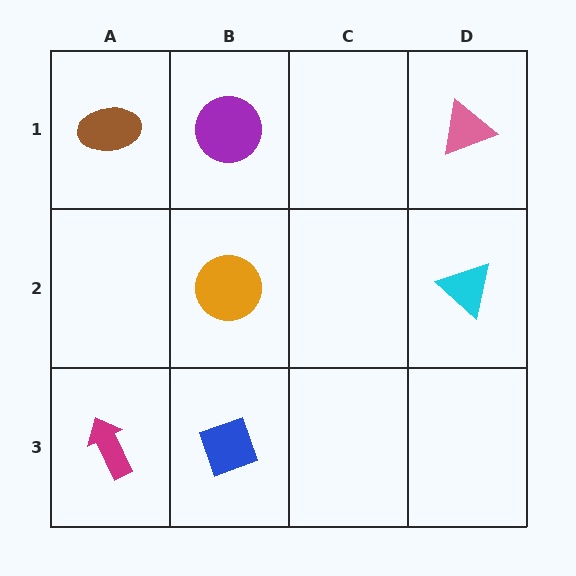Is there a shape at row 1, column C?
No, that cell is empty.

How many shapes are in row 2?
2 shapes.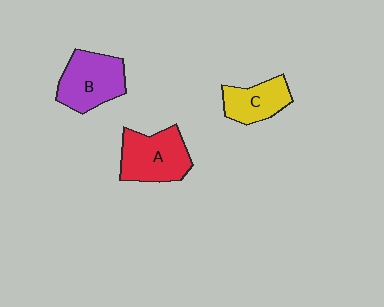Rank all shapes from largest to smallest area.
From largest to smallest: A (red), B (purple), C (yellow).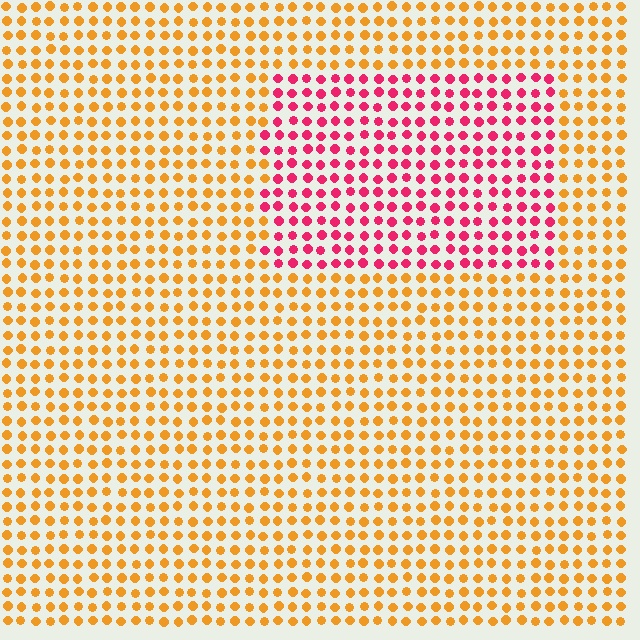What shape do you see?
I see a rectangle.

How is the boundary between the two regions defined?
The boundary is defined purely by a slight shift in hue (about 57 degrees). Spacing, size, and orientation are identical on both sides.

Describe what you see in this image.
The image is filled with small orange elements in a uniform arrangement. A rectangle-shaped region is visible where the elements are tinted to a slightly different hue, forming a subtle color boundary.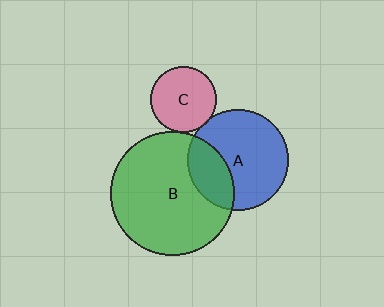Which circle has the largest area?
Circle B (green).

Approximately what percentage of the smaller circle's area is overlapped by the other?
Approximately 30%.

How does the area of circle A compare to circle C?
Approximately 2.3 times.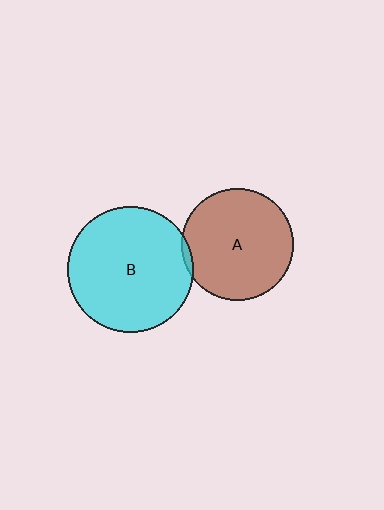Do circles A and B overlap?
Yes.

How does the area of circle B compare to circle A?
Approximately 1.3 times.